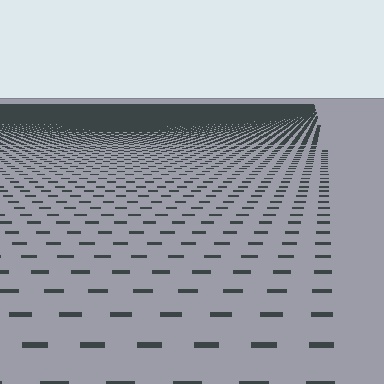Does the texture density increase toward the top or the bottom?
Density increases toward the top.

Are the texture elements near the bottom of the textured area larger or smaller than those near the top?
Larger. Near the bottom, elements are closer to the viewer and appear at a bigger on-screen size.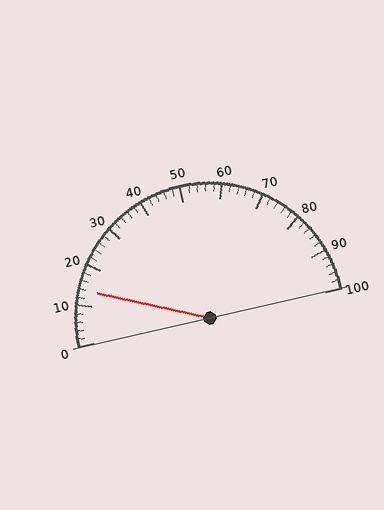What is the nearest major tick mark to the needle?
The nearest major tick mark is 10.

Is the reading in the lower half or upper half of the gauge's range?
The reading is in the lower half of the range (0 to 100).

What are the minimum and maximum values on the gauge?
The gauge ranges from 0 to 100.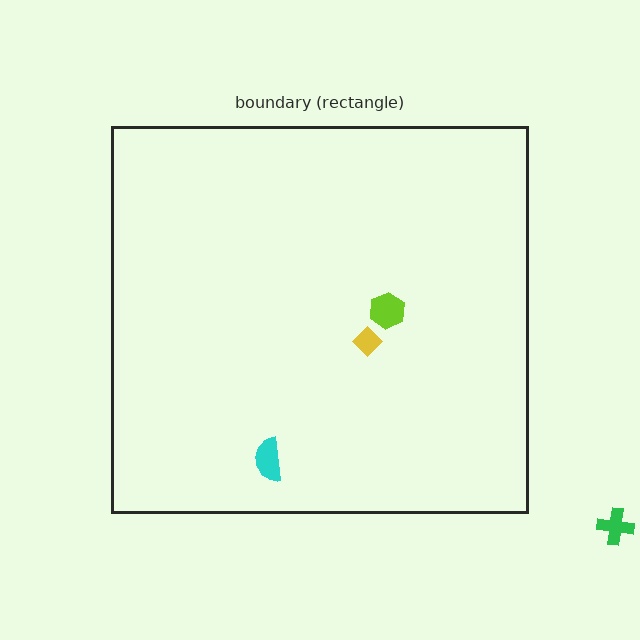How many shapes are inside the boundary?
3 inside, 1 outside.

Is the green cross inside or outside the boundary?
Outside.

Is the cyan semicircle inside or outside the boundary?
Inside.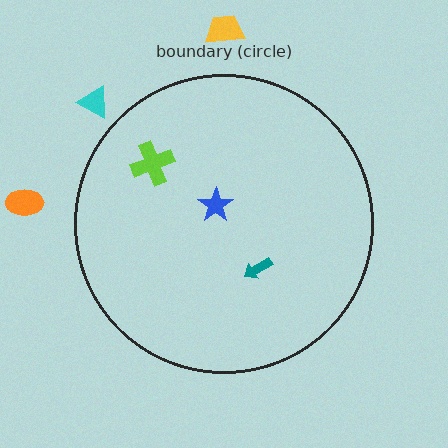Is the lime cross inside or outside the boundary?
Inside.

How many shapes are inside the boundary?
3 inside, 3 outside.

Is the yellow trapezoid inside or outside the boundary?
Outside.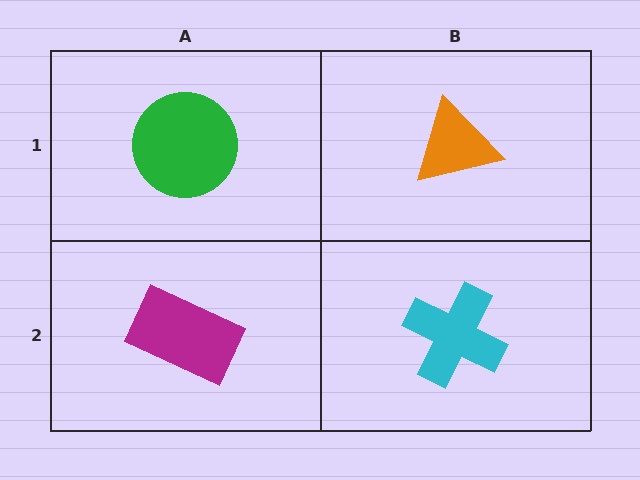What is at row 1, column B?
An orange triangle.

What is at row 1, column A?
A green circle.